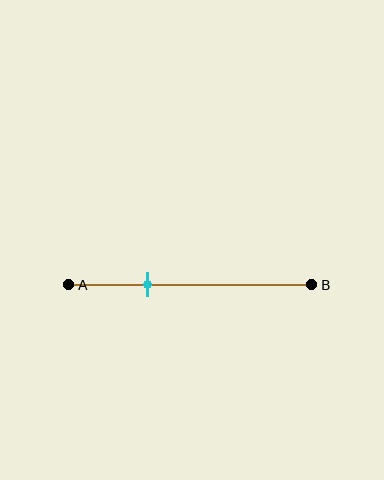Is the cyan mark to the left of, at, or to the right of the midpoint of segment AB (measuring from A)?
The cyan mark is to the left of the midpoint of segment AB.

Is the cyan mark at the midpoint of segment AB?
No, the mark is at about 30% from A, not at the 50% midpoint.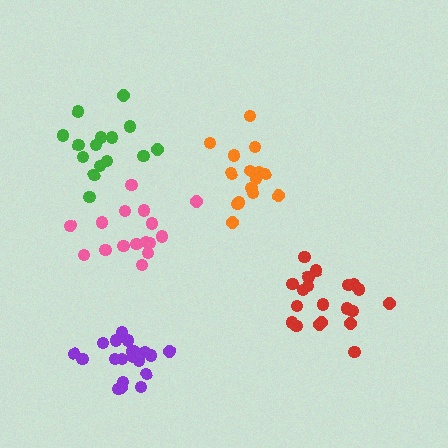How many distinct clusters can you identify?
There are 5 distinct clusters.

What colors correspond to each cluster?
The clusters are colored: orange, red, green, purple, pink.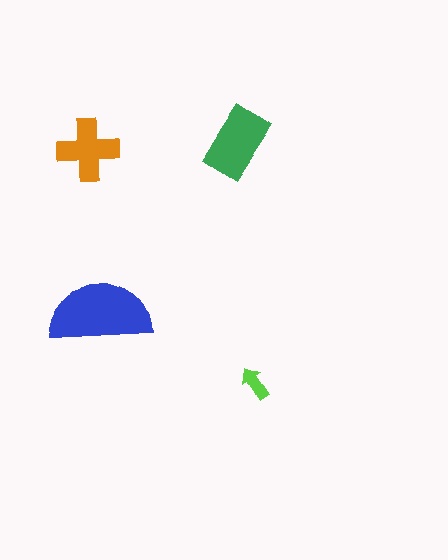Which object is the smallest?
The lime arrow.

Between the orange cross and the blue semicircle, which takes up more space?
The blue semicircle.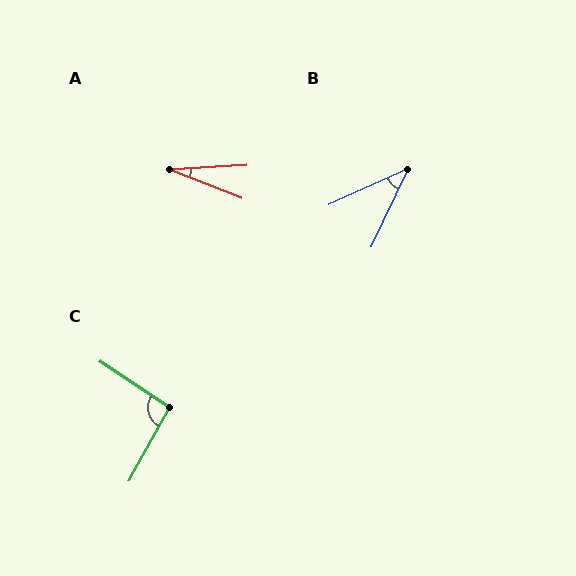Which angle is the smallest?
A, at approximately 25 degrees.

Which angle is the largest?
C, at approximately 95 degrees.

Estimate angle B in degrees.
Approximately 41 degrees.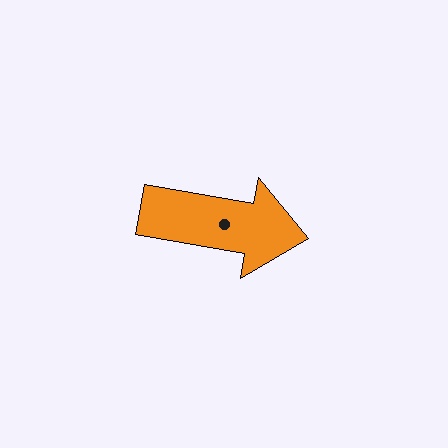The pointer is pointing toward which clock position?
Roughly 3 o'clock.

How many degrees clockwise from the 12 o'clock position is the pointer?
Approximately 100 degrees.